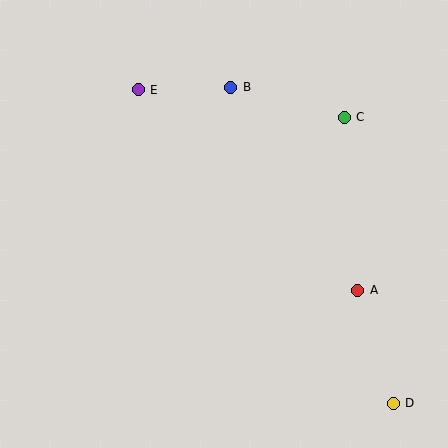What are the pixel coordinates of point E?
Point E is at (138, 90).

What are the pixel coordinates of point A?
Point A is at (358, 290).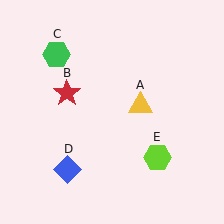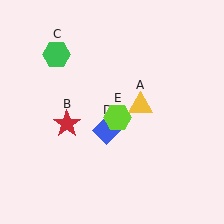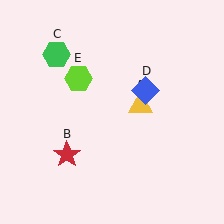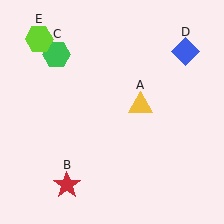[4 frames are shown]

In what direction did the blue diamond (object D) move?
The blue diamond (object D) moved up and to the right.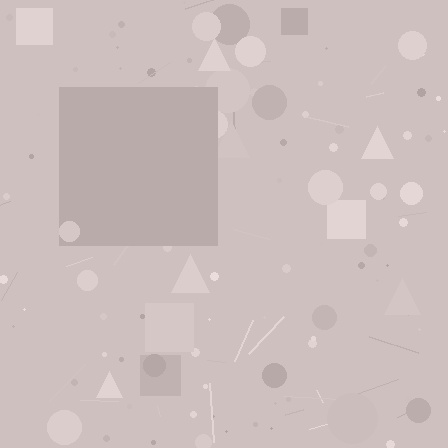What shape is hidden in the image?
A square is hidden in the image.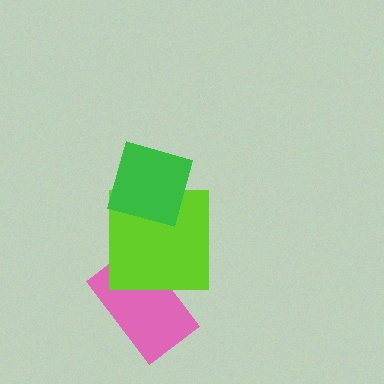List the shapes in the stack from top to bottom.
From top to bottom: the green diamond, the lime square, the pink rectangle.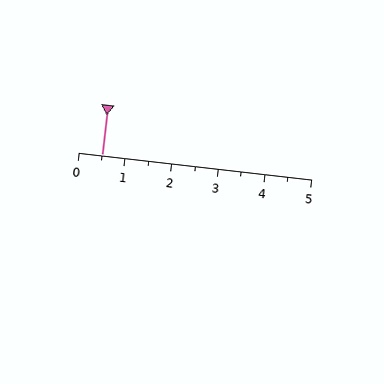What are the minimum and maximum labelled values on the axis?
The axis runs from 0 to 5.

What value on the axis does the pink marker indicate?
The marker indicates approximately 0.5.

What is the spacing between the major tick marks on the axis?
The major ticks are spaced 1 apart.